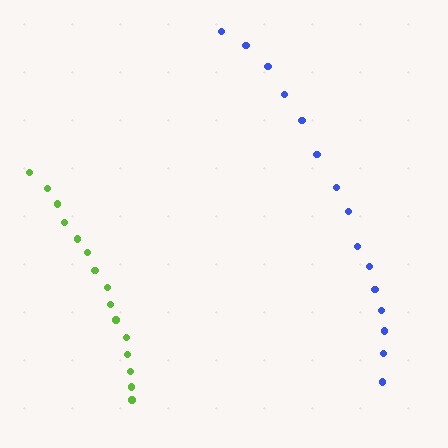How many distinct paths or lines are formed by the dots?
There are 2 distinct paths.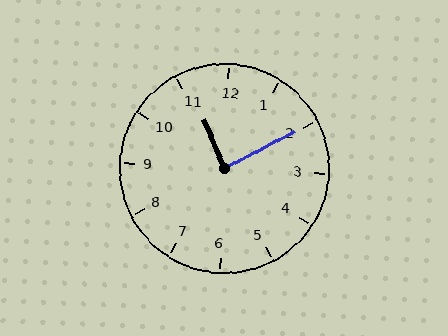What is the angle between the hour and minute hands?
Approximately 85 degrees.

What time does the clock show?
11:10.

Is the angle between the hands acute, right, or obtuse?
It is right.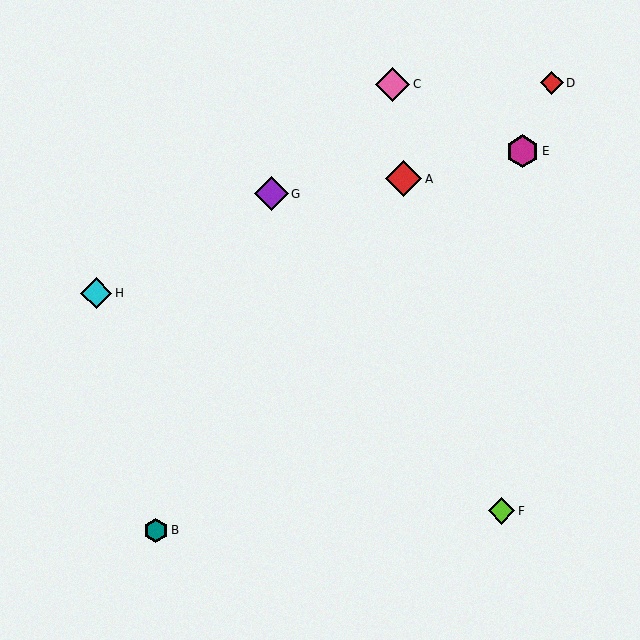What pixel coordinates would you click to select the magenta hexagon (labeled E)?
Click at (522, 151) to select the magenta hexagon E.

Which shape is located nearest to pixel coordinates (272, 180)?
The purple diamond (labeled G) at (271, 194) is nearest to that location.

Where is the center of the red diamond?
The center of the red diamond is at (552, 83).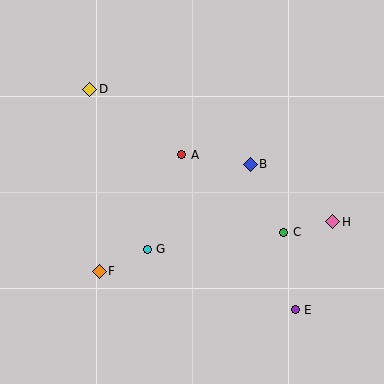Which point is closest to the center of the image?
Point A at (182, 155) is closest to the center.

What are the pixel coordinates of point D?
Point D is at (90, 89).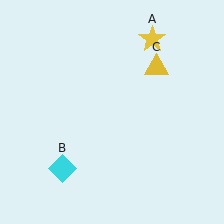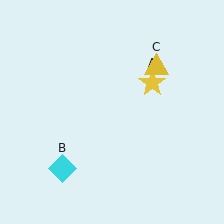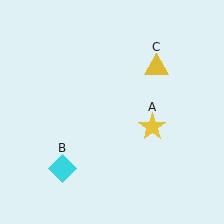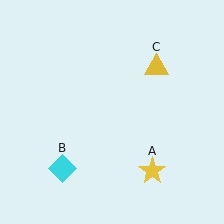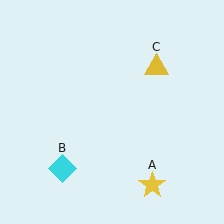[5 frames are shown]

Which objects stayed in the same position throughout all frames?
Cyan diamond (object B) and yellow triangle (object C) remained stationary.